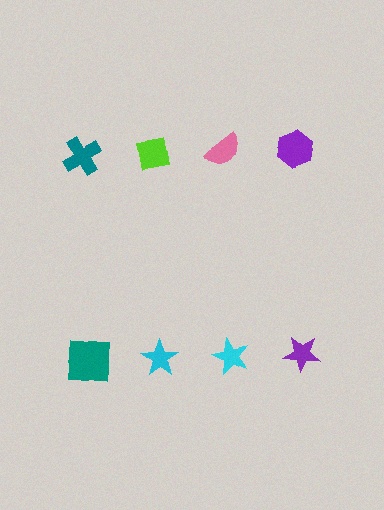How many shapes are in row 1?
4 shapes.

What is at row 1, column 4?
A purple hexagon.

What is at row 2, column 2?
A cyan star.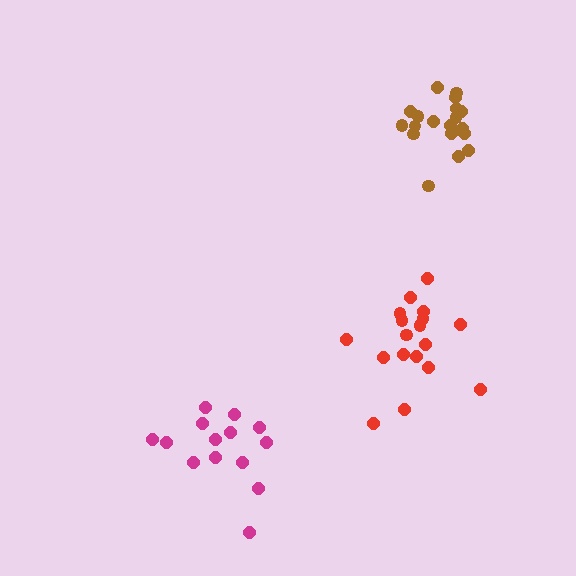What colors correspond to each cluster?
The clusters are colored: magenta, brown, red.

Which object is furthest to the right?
The brown cluster is rightmost.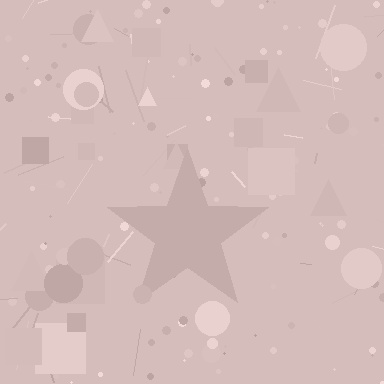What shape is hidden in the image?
A star is hidden in the image.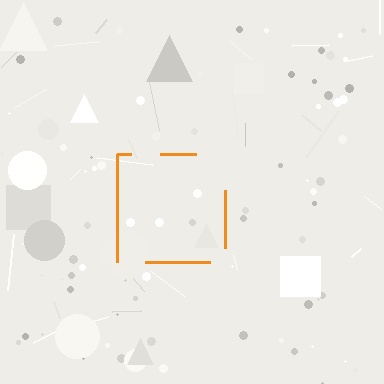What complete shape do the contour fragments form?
The contour fragments form a square.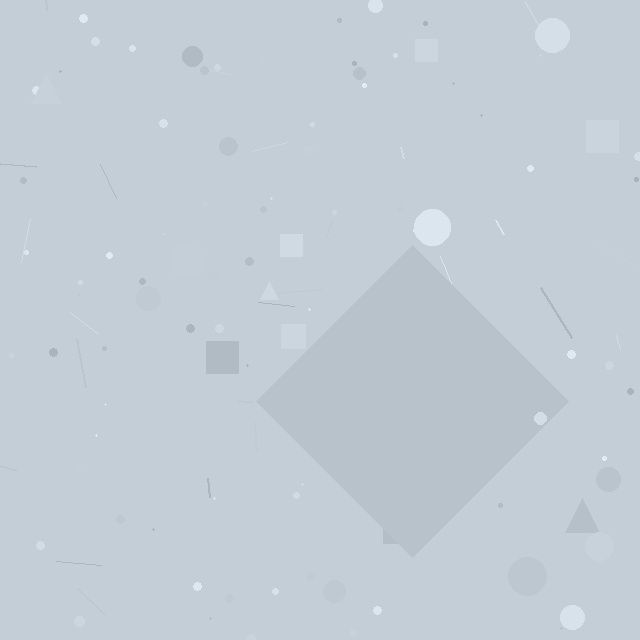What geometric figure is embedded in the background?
A diamond is embedded in the background.